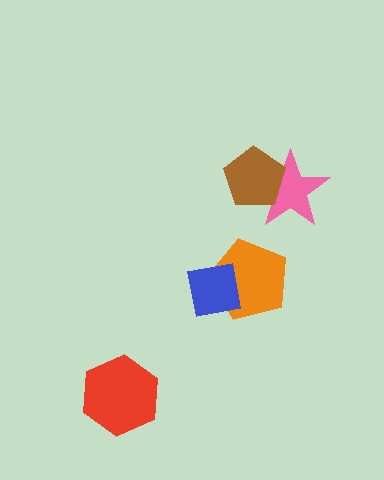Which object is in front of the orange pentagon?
The blue square is in front of the orange pentagon.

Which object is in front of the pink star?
The brown pentagon is in front of the pink star.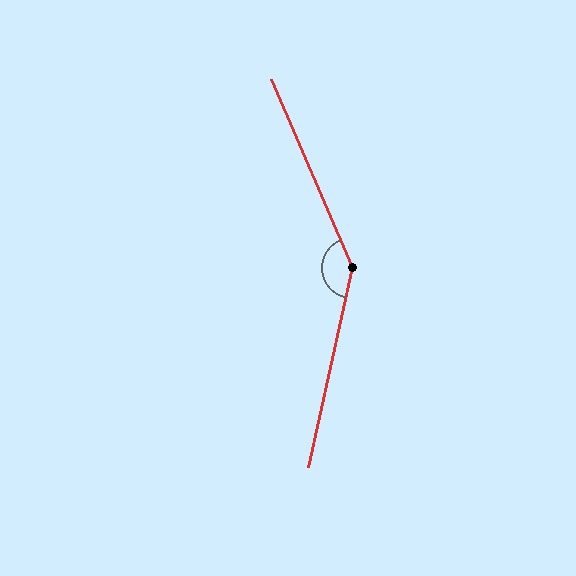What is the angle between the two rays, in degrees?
Approximately 145 degrees.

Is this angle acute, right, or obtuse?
It is obtuse.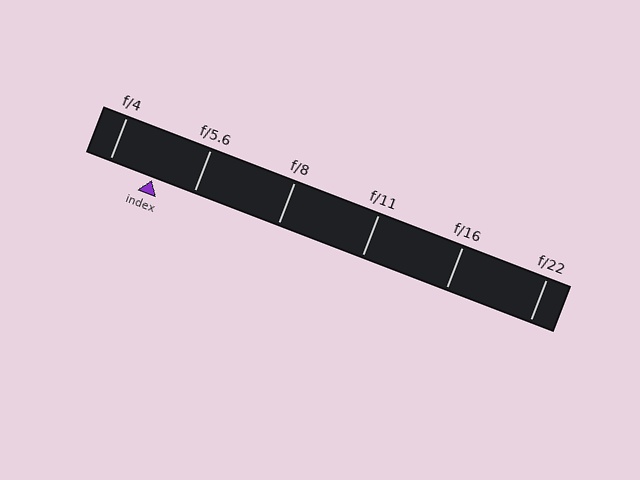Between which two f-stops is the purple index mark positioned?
The index mark is between f/4 and f/5.6.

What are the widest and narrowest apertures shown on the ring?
The widest aperture shown is f/4 and the narrowest is f/22.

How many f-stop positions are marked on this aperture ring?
There are 6 f-stop positions marked.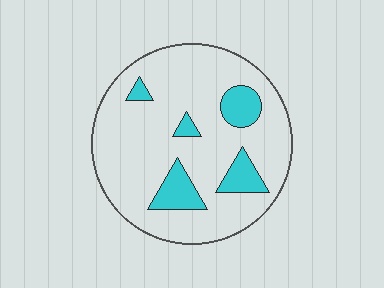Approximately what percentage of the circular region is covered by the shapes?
Approximately 15%.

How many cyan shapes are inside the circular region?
5.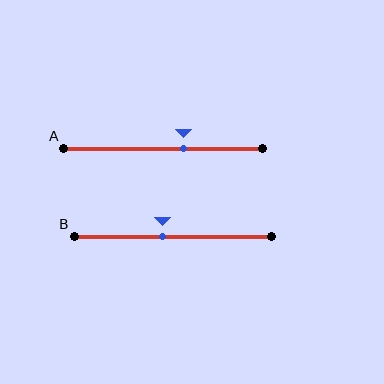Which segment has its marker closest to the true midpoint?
Segment B has its marker closest to the true midpoint.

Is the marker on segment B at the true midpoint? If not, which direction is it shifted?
No, the marker on segment B is shifted to the left by about 5% of the segment length.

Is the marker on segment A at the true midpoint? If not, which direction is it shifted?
No, the marker on segment A is shifted to the right by about 10% of the segment length.